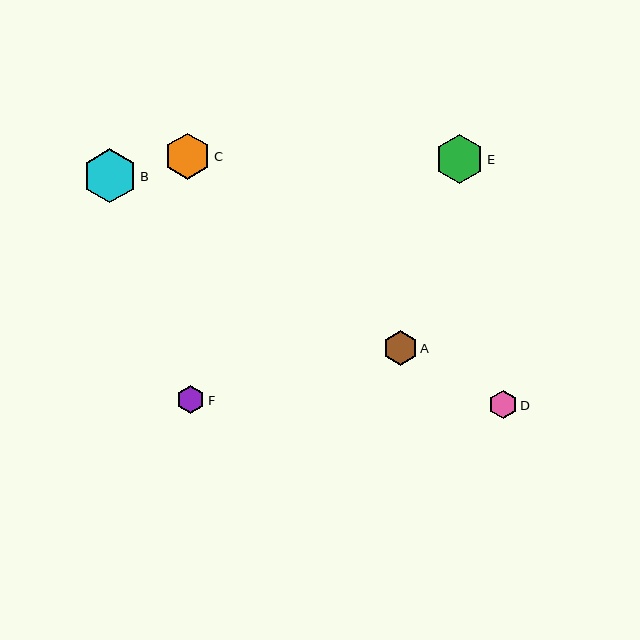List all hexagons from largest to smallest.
From largest to smallest: B, E, C, A, D, F.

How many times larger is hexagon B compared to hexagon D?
Hexagon B is approximately 1.9 times the size of hexagon D.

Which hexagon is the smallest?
Hexagon F is the smallest with a size of approximately 28 pixels.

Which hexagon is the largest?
Hexagon B is the largest with a size of approximately 54 pixels.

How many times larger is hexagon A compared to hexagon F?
Hexagon A is approximately 1.2 times the size of hexagon F.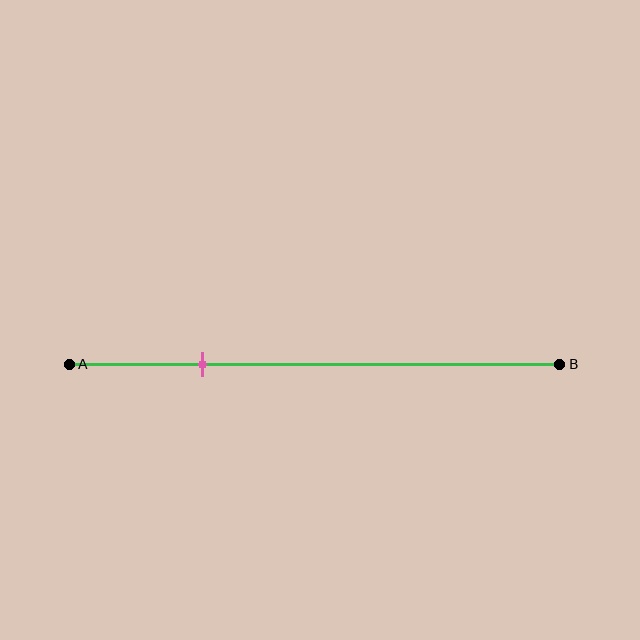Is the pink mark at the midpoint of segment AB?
No, the mark is at about 25% from A, not at the 50% midpoint.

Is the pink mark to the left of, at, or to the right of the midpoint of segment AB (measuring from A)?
The pink mark is to the left of the midpoint of segment AB.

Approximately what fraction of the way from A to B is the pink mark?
The pink mark is approximately 25% of the way from A to B.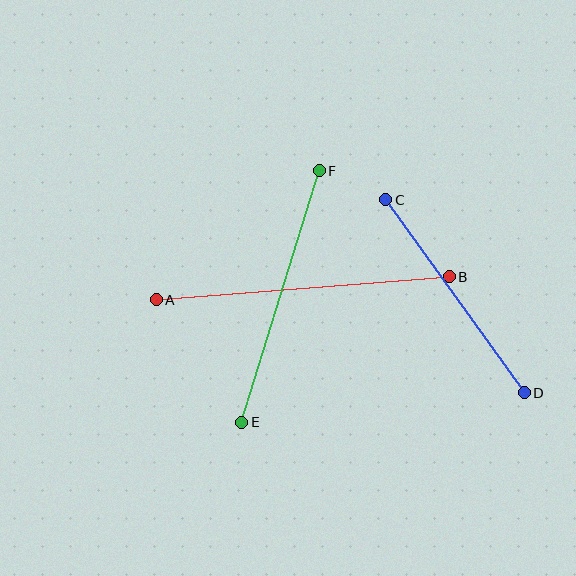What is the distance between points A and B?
The distance is approximately 294 pixels.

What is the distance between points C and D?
The distance is approximately 237 pixels.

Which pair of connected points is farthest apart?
Points A and B are farthest apart.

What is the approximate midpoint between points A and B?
The midpoint is at approximately (303, 288) pixels.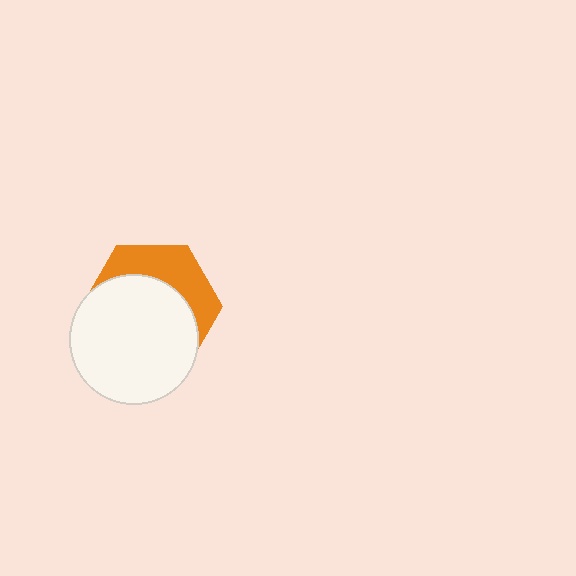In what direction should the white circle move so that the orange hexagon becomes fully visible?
The white circle should move down. That is the shortest direction to clear the overlap and leave the orange hexagon fully visible.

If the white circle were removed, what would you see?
You would see the complete orange hexagon.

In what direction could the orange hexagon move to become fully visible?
The orange hexagon could move up. That would shift it out from behind the white circle entirely.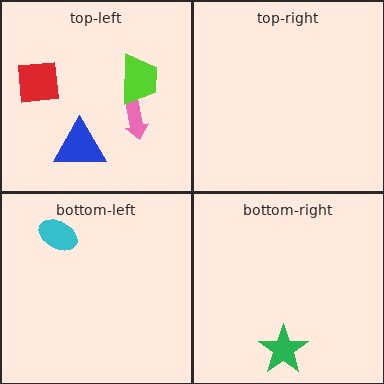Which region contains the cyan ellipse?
The bottom-left region.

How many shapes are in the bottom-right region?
1.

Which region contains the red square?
The top-left region.